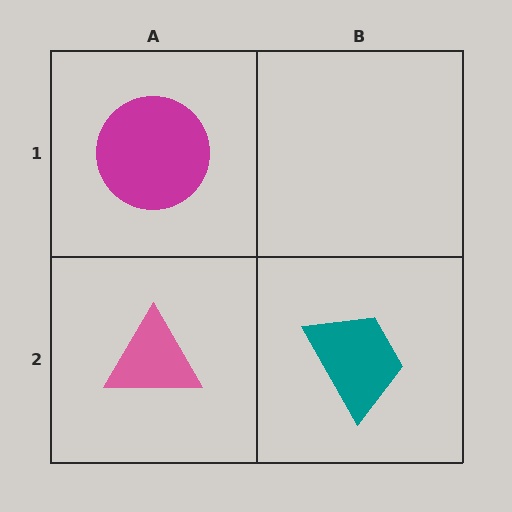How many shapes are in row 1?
1 shape.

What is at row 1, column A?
A magenta circle.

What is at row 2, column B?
A teal trapezoid.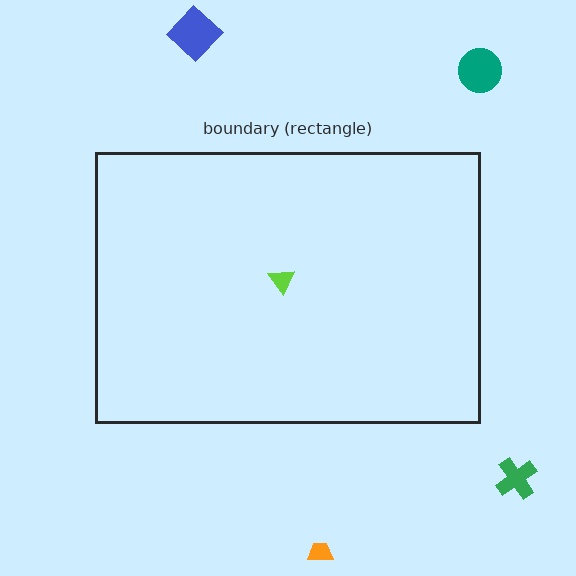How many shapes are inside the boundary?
1 inside, 4 outside.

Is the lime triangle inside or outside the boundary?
Inside.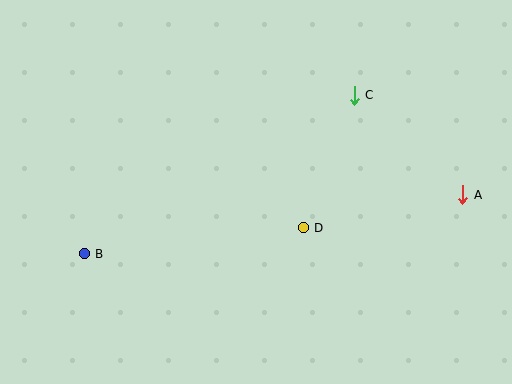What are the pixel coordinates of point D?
Point D is at (303, 228).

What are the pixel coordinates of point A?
Point A is at (463, 195).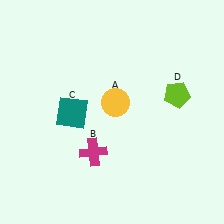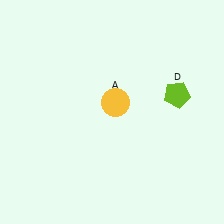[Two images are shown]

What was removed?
The teal square (C), the magenta cross (B) were removed in Image 2.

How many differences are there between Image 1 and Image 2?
There are 2 differences between the two images.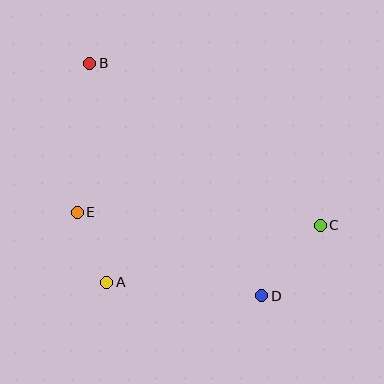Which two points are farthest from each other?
Points B and D are farthest from each other.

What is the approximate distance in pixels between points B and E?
The distance between B and E is approximately 149 pixels.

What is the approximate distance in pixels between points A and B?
The distance between A and B is approximately 219 pixels.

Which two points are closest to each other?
Points A and E are closest to each other.